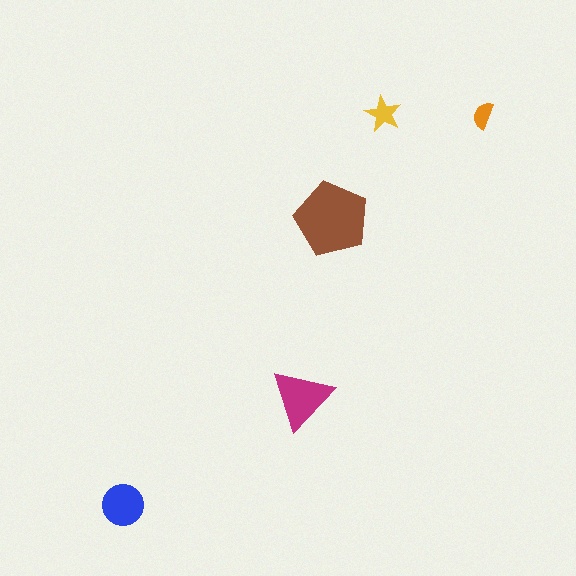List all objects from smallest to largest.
The orange semicircle, the yellow star, the blue circle, the magenta triangle, the brown pentagon.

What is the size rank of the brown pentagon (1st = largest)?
1st.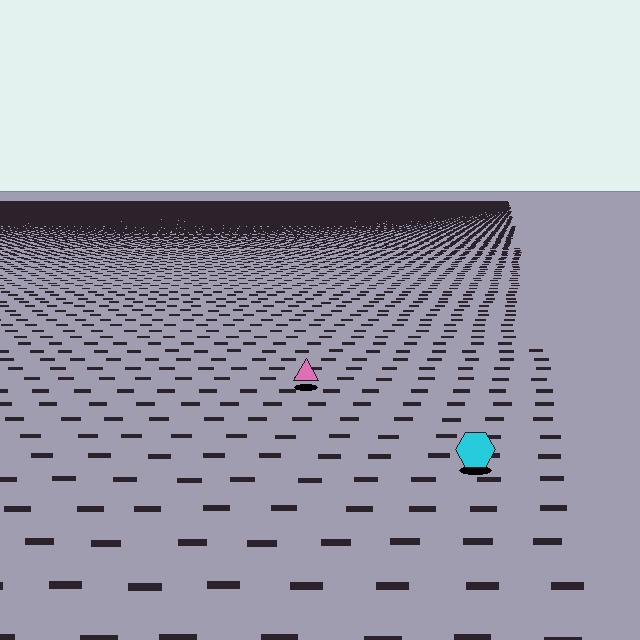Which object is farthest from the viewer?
The pink triangle is farthest from the viewer. It appears smaller and the ground texture around it is denser.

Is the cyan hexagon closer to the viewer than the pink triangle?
Yes. The cyan hexagon is closer — you can tell from the texture gradient: the ground texture is coarser near it.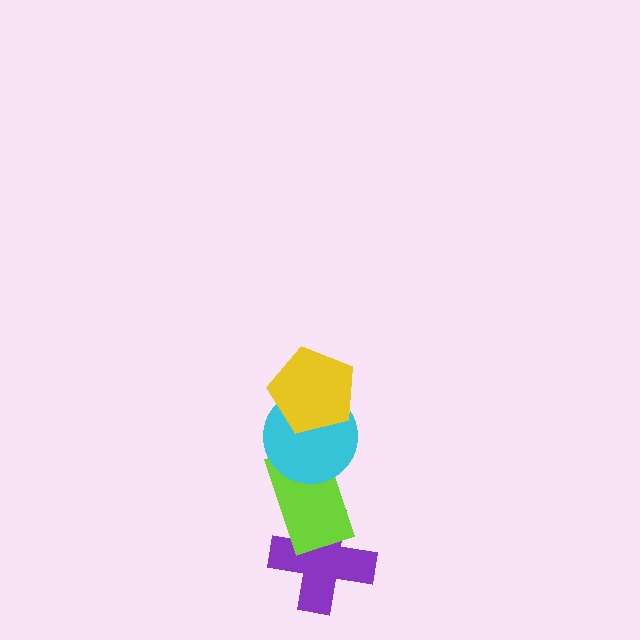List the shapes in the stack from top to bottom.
From top to bottom: the yellow pentagon, the cyan circle, the lime rectangle, the purple cross.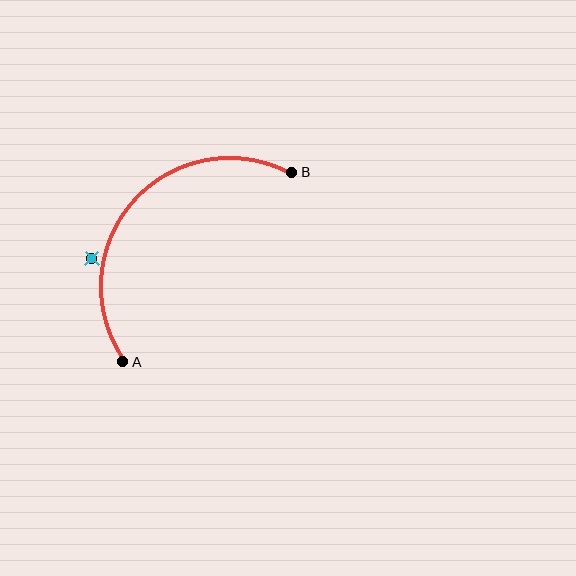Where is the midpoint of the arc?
The arc midpoint is the point on the curve farthest from the straight line joining A and B. It sits above and to the left of that line.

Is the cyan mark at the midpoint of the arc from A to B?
No — the cyan mark does not lie on the arc at all. It sits slightly outside the curve.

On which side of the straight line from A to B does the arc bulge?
The arc bulges above and to the left of the straight line connecting A and B.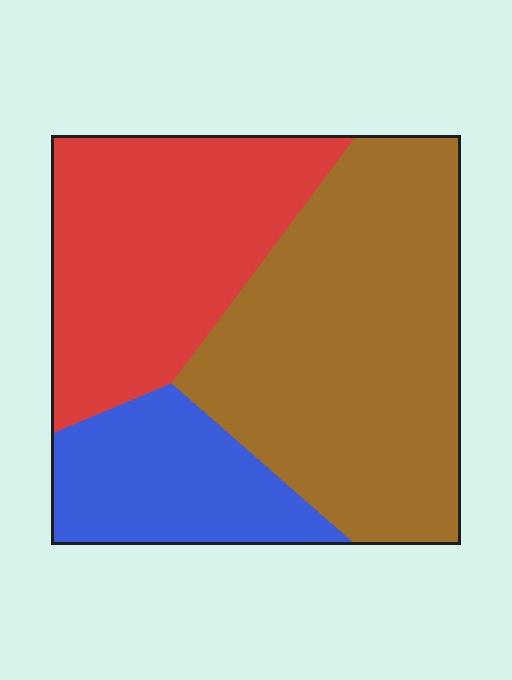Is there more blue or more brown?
Brown.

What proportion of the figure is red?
Red covers roughly 35% of the figure.